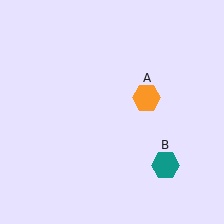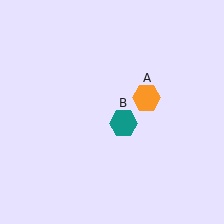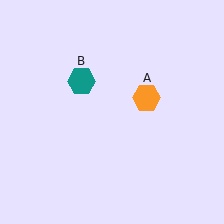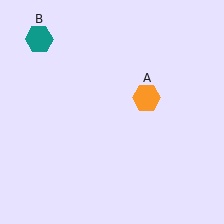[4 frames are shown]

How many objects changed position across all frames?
1 object changed position: teal hexagon (object B).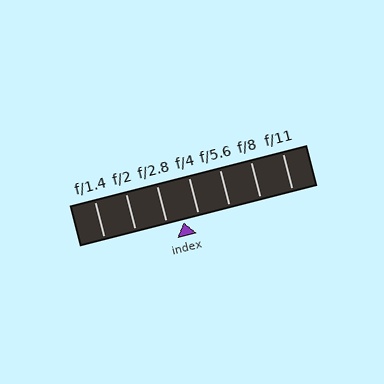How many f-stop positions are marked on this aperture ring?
There are 7 f-stop positions marked.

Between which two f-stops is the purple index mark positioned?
The index mark is between f/2.8 and f/4.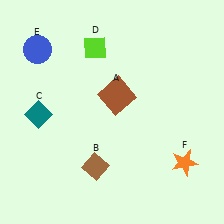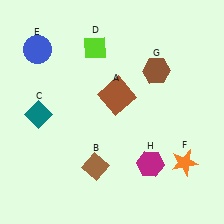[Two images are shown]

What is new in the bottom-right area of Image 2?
A magenta hexagon (H) was added in the bottom-right area of Image 2.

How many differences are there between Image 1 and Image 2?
There are 2 differences between the two images.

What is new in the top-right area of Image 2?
A brown hexagon (G) was added in the top-right area of Image 2.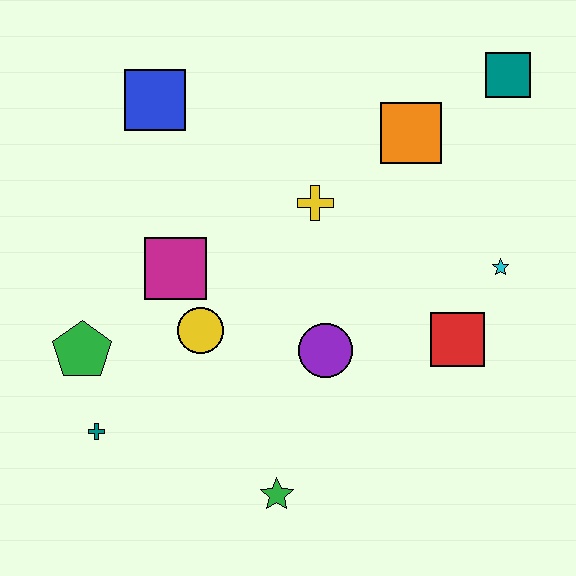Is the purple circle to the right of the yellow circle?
Yes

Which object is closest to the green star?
The purple circle is closest to the green star.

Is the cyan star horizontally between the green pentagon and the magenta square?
No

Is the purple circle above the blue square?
No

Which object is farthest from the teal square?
The teal cross is farthest from the teal square.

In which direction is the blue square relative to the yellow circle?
The blue square is above the yellow circle.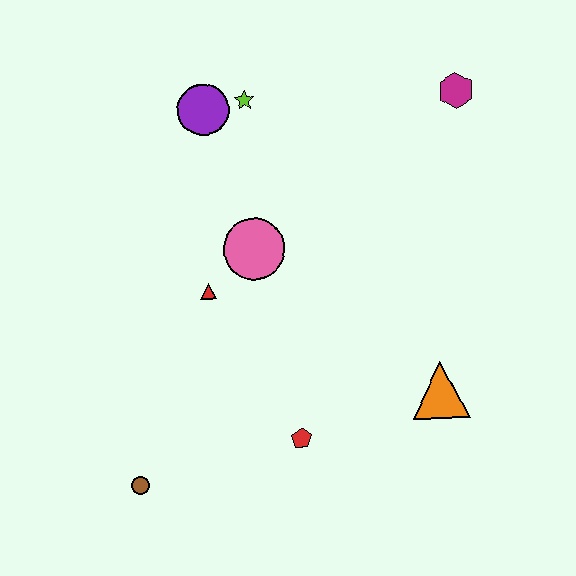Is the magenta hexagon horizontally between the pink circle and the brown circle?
No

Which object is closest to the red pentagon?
The orange triangle is closest to the red pentagon.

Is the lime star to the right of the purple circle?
Yes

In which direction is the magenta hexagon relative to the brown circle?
The magenta hexagon is above the brown circle.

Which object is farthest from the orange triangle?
The purple circle is farthest from the orange triangle.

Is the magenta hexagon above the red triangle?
Yes